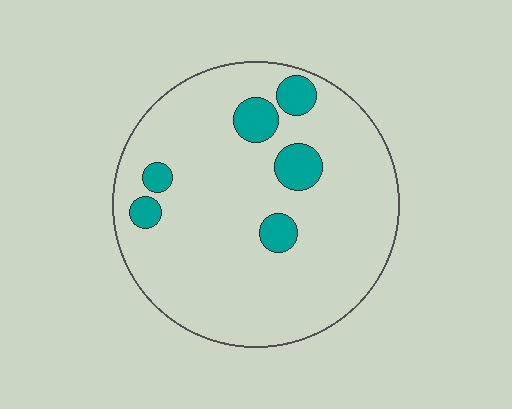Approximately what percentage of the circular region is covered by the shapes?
Approximately 10%.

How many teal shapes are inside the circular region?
6.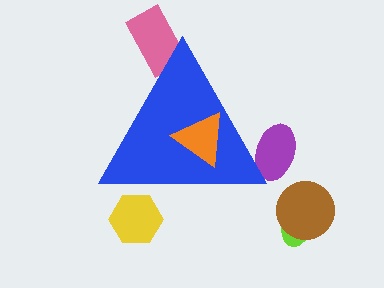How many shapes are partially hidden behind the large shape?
3 shapes are partially hidden.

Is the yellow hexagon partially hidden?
Yes, the yellow hexagon is partially hidden behind the blue triangle.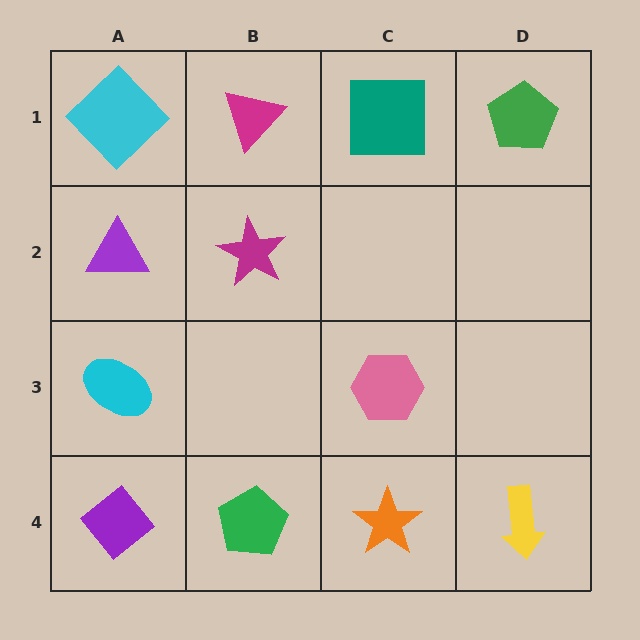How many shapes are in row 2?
2 shapes.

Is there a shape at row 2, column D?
No, that cell is empty.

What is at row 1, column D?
A green pentagon.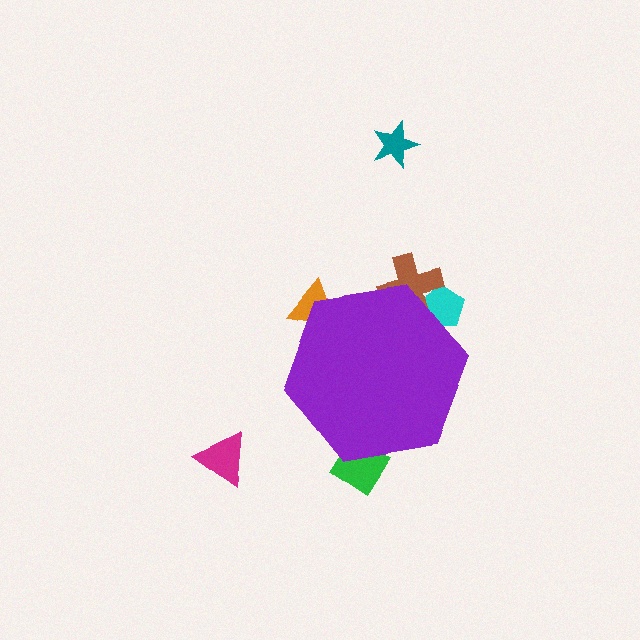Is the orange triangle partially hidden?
Yes, the orange triangle is partially hidden behind the purple hexagon.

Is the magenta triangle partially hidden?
No, the magenta triangle is fully visible.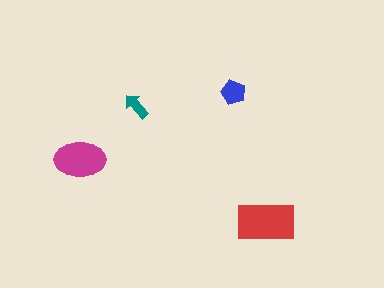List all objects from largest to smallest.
The red rectangle, the magenta ellipse, the blue pentagon, the teal arrow.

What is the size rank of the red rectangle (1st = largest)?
1st.